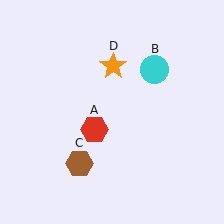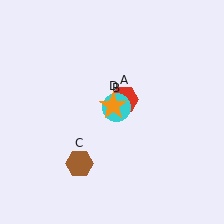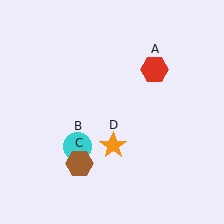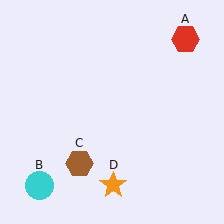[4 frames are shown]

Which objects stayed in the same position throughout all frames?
Brown hexagon (object C) remained stationary.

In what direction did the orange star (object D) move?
The orange star (object D) moved down.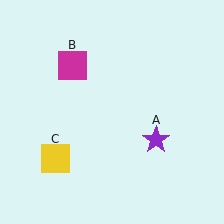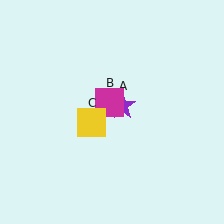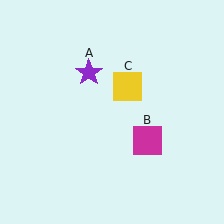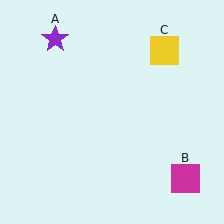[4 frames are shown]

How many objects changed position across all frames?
3 objects changed position: purple star (object A), magenta square (object B), yellow square (object C).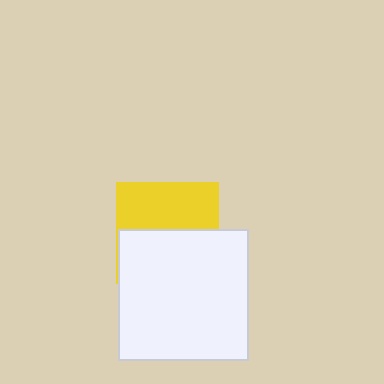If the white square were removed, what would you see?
You would see the complete yellow square.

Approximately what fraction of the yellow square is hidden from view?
Roughly 52% of the yellow square is hidden behind the white square.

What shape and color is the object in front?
The object in front is a white square.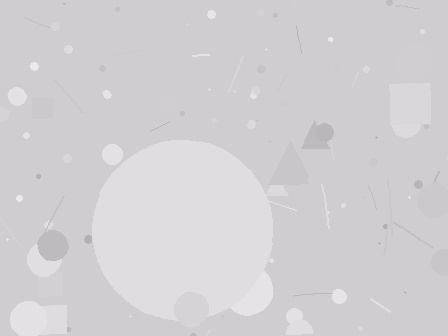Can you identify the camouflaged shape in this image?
The camouflaged shape is a circle.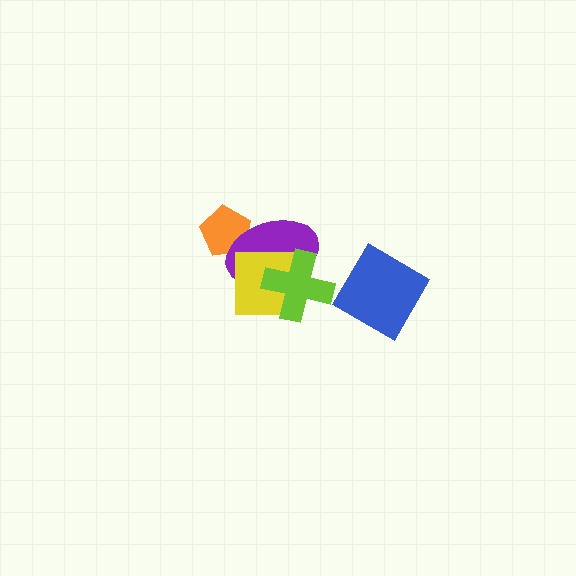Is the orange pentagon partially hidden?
Yes, it is partially covered by another shape.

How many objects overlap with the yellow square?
2 objects overlap with the yellow square.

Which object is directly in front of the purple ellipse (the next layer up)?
The yellow square is directly in front of the purple ellipse.